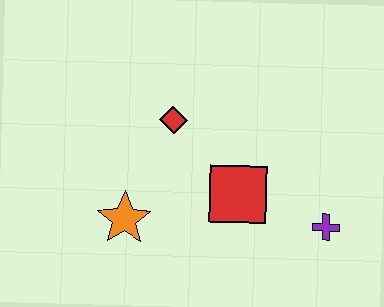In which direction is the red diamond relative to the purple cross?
The red diamond is to the left of the purple cross.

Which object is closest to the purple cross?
The red square is closest to the purple cross.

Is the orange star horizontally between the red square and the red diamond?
No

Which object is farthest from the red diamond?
The purple cross is farthest from the red diamond.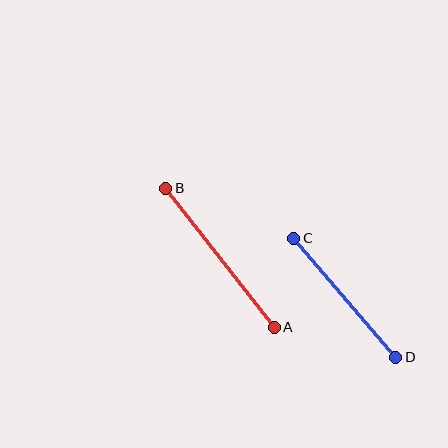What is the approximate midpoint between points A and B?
The midpoint is at approximately (220, 258) pixels.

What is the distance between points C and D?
The distance is approximately 157 pixels.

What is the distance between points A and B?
The distance is approximately 176 pixels.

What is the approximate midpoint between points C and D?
The midpoint is at approximately (345, 298) pixels.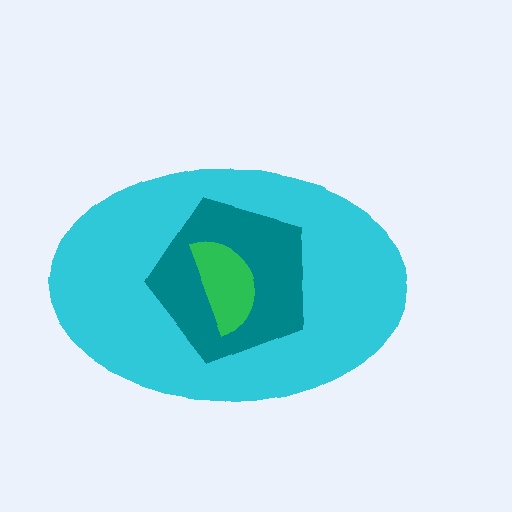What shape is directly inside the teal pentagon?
The green semicircle.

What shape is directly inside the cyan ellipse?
The teal pentagon.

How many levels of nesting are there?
3.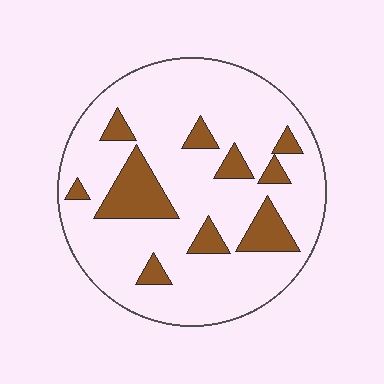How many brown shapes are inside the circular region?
10.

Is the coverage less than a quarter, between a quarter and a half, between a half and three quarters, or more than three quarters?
Less than a quarter.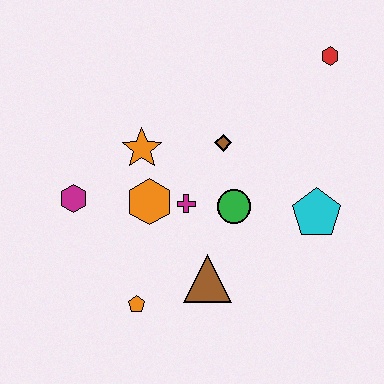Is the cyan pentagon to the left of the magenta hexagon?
No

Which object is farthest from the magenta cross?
The red hexagon is farthest from the magenta cross.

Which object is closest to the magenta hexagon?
The orange hexagon is closest to the magenta hexagon.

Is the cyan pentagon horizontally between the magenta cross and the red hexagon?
Yes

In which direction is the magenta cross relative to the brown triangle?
The magenta cross is above the brown triangle.